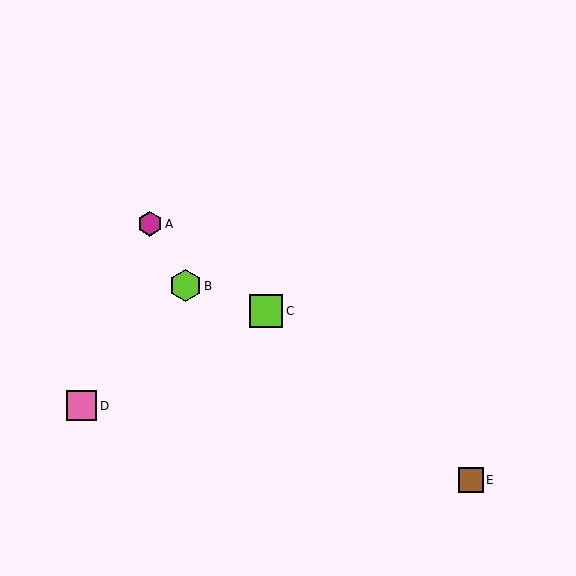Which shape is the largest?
The lime square (labeled C) is the largest.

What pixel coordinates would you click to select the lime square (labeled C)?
Click at (266, 311) to select the lime square C.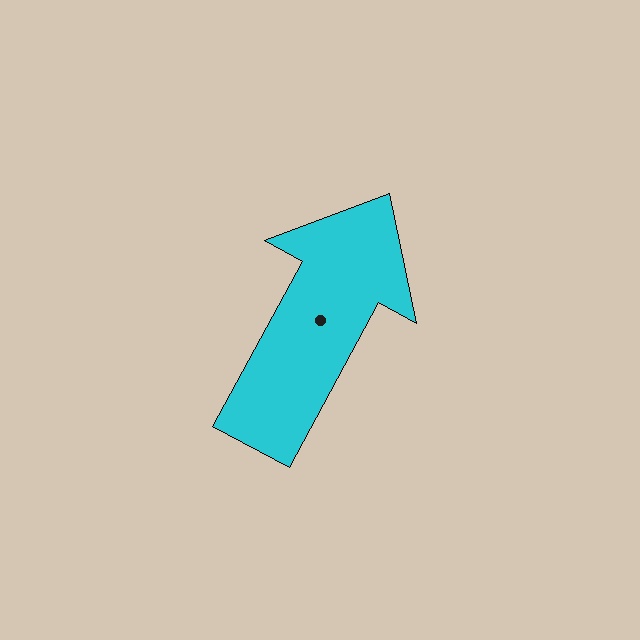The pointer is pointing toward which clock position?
Roughly 1 o'clock.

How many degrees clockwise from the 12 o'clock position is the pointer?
Approximately 29 degrees.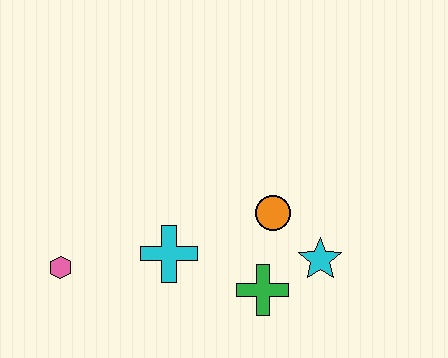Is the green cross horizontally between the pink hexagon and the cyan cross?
No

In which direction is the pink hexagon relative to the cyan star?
The pink hexagon is to the left of the cyan star.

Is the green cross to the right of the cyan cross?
Yes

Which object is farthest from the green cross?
The pink hexagon is farthest from the green cross.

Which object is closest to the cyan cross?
The green cross is closest to the cyan cross.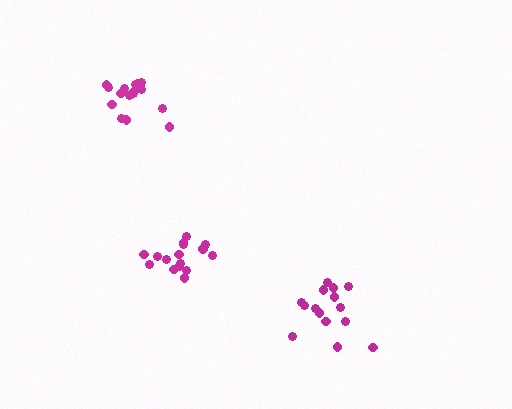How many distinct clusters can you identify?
There are 3 distinct clusters.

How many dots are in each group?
Group 1: 15 dots, Group 2: 16 dots, Group 3: 16 dots (47 total).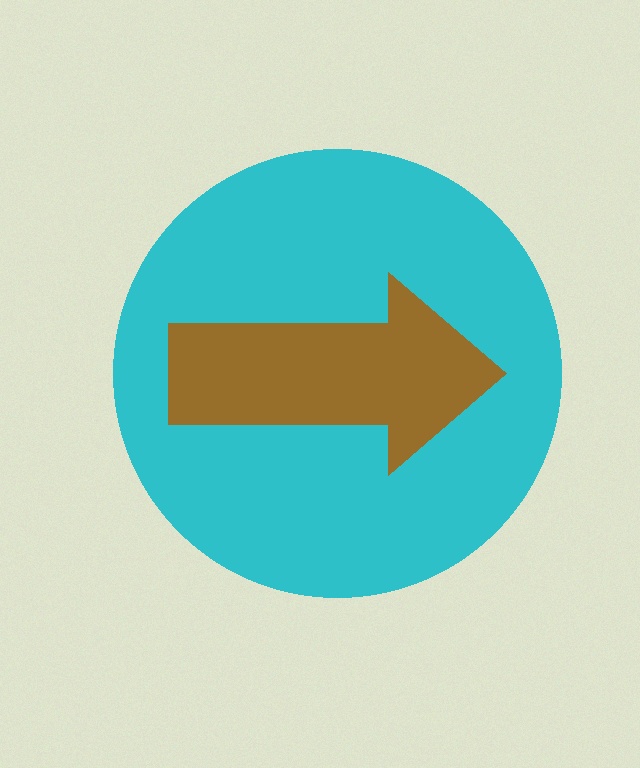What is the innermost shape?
The brown arrow.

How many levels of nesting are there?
2.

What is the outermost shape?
The cyan circle.